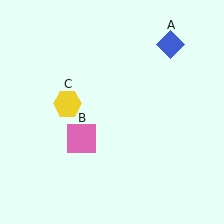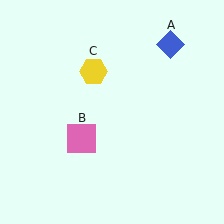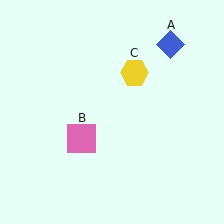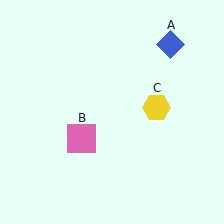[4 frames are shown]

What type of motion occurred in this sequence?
The yellow hexagon (object C) rotated clockwise around the center of the scene.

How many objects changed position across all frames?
1 object changed position: yellow hexagon (object C).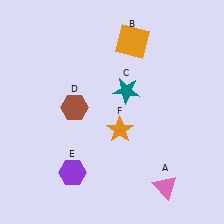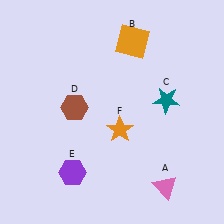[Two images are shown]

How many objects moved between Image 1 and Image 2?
1 object moved between the two images.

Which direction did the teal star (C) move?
The teal star (C) moved right.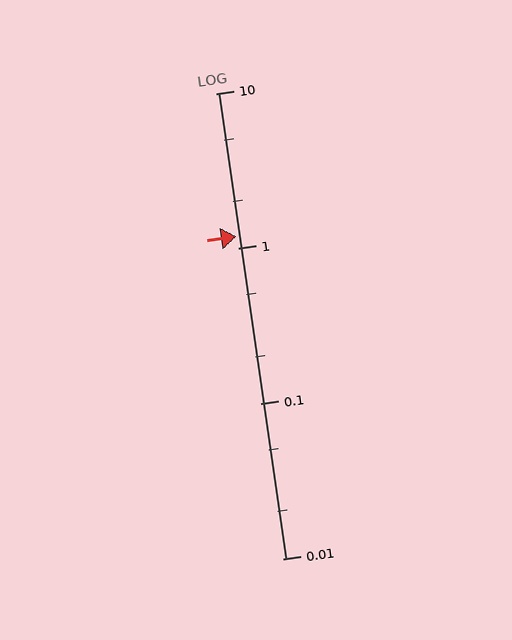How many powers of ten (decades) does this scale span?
The scale spans 3 decades, from 0.01 to 10.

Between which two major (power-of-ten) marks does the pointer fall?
The pointer is between 1 and 10.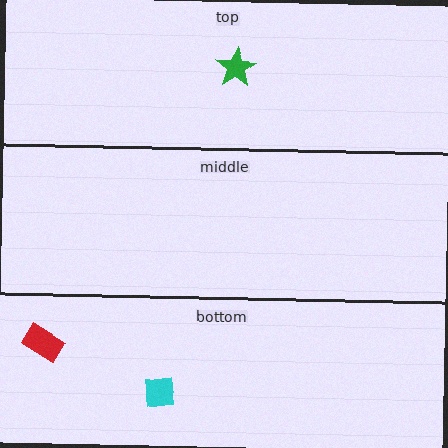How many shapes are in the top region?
1.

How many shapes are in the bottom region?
2.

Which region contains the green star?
The top region.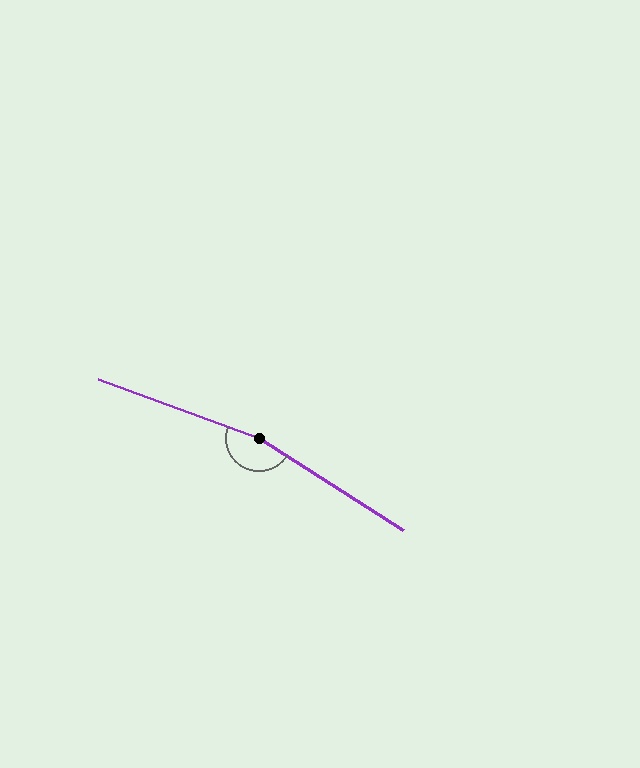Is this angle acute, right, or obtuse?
It is obtuse.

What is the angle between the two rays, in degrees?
Approximately 168 degrees.